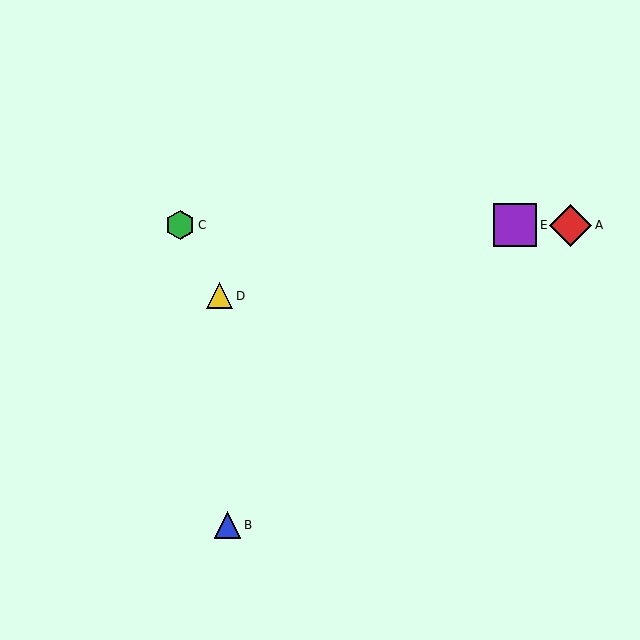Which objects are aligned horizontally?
Objects A, C, E are aligned horizontally.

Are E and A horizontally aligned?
Yes, both are at y≈225.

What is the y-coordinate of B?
Object B is at y≈525.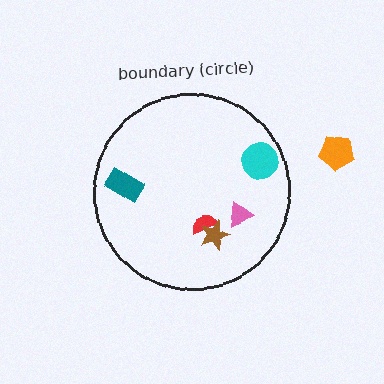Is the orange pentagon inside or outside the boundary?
Outside.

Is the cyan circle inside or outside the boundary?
Inside.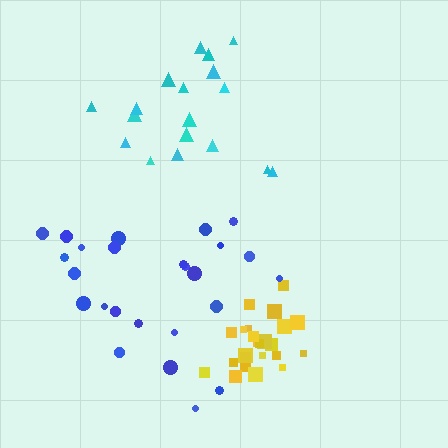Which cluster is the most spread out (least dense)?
Blue.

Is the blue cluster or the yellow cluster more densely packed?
Yellow.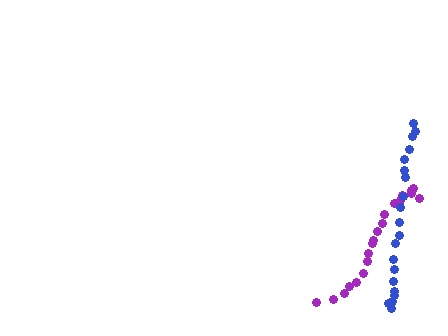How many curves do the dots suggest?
There are 2 distinct paths.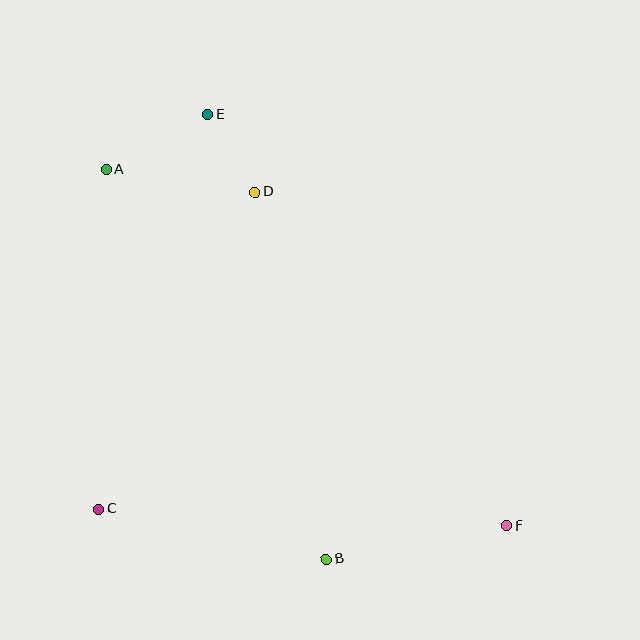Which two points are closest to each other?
Points D and E are closest to each other.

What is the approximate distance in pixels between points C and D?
The distance between C and D is approximately 353 pixels.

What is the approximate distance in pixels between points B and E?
The distance between B and E is approximately 460 pixels.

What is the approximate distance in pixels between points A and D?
The distance between A and D is approximately 150 pixels.